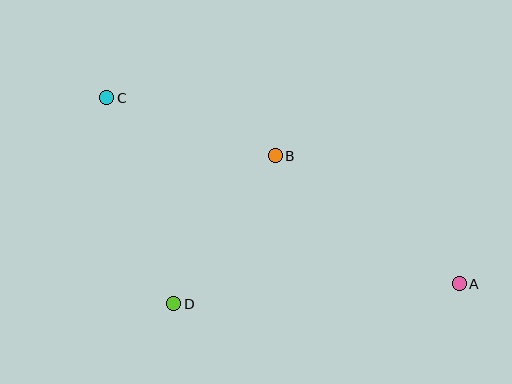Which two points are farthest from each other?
Points A and C are farthest from each other.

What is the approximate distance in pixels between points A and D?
The distance between A and D is approximately 286 pixels.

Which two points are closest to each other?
Points B and C are closest to each other.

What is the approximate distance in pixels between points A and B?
The distance between A and B is approximately 224 pixels.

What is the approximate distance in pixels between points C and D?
The distance between C and D is approximately 217 pixels.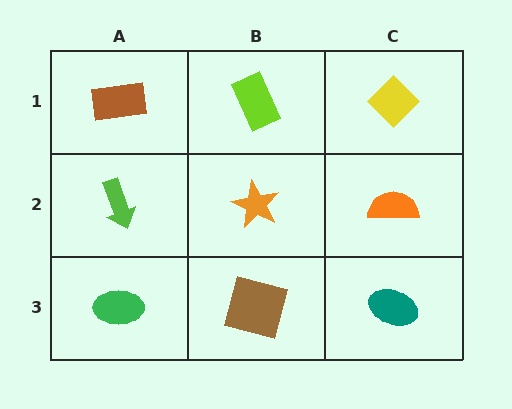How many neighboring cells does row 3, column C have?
2.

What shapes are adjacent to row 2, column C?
A yellow diamond (row 1, column C), a teal ellipse (row 3, column C), an orange star (row 2, column B).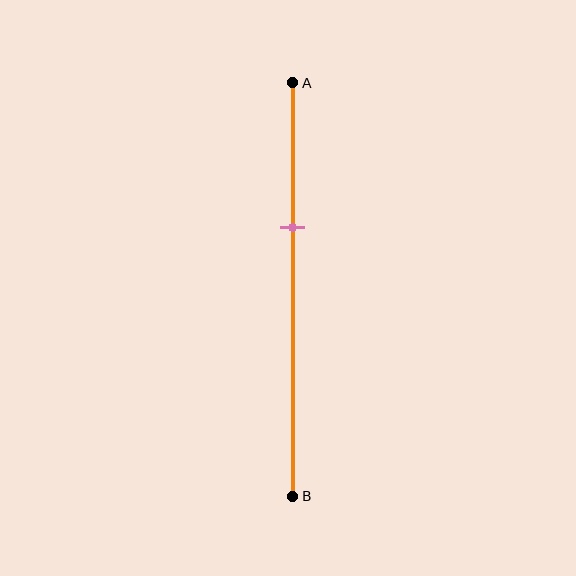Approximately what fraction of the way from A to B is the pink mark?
The pink mark is approximately 35% of the way from A to B.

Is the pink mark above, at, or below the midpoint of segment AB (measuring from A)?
The pink mark is above the midpoint of segment AB.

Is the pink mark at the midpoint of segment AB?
No, the mark is at about 35% from A, not at the 50% midpoint.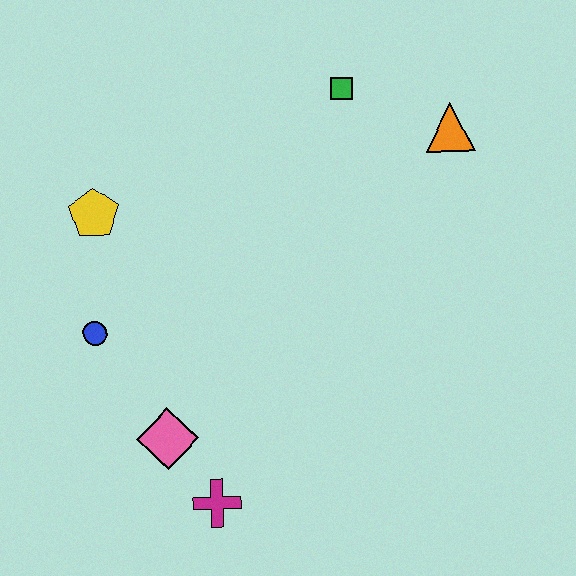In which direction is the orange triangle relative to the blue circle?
The orange triangle is to the right of the blue circle.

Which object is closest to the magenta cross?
The pink diamond is closest to the magenta cross.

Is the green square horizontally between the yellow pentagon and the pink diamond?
No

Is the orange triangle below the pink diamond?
No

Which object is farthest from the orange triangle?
The magenta cross is farthest from the orange triangle.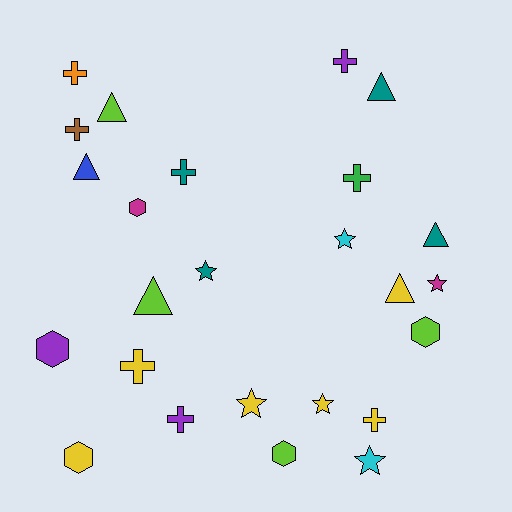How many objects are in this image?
There are 25 objects.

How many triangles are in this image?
There are 6 triangles.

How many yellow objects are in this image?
There are 6 yellow objects.